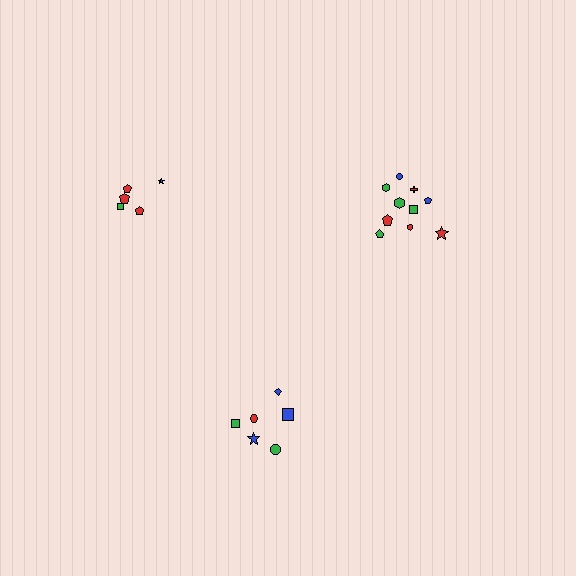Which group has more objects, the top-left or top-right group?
The top-right group.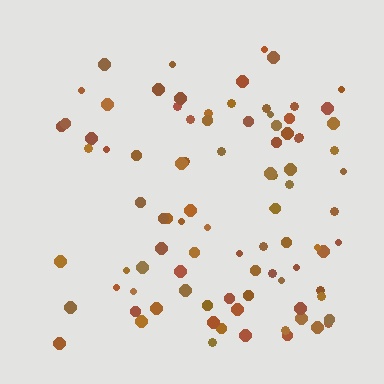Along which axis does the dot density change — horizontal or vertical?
Horizontal.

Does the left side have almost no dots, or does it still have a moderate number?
Still a moderate number, just noticeably fewer than the right.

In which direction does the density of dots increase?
From left to right, with the right side densest.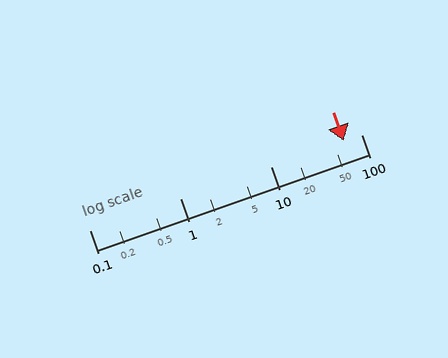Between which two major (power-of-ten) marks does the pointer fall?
The pointer is between 10 and 100.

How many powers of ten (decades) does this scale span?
The scale spans 3 decades, from 0.1 to 100.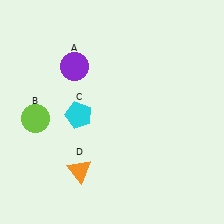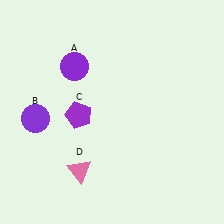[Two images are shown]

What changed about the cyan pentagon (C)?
In Image 1, C is cyan. In Image 2, it changed to purple.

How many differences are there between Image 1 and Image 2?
There are 3 differences between the two images.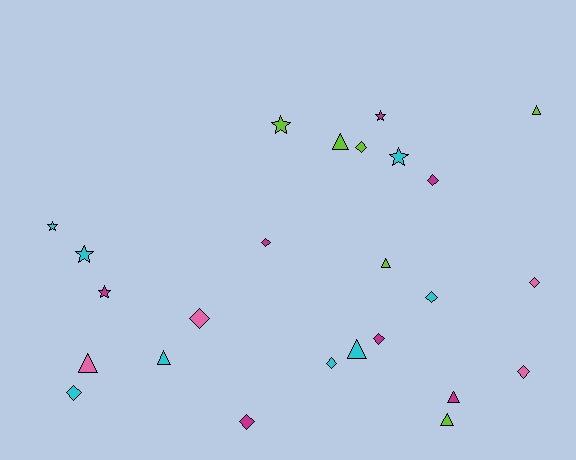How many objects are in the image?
There are 25 objects.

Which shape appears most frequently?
Diamond, with 11 objects.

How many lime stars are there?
There is 1 lime star.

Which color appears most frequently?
Cyan, with 8 objects.